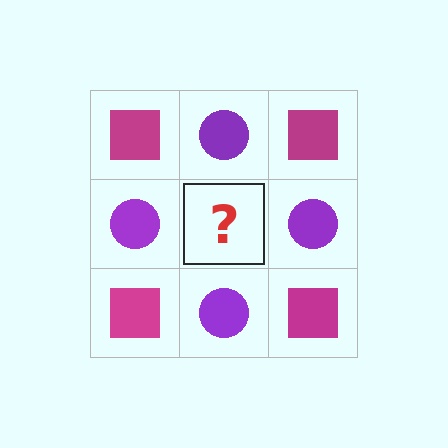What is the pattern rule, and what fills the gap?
The rule is that it alternates magenta square and purple circle in a checkerboard pattern. The gap should be filled with a magenta square.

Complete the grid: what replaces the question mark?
The question mark should be replaced with a magenta square.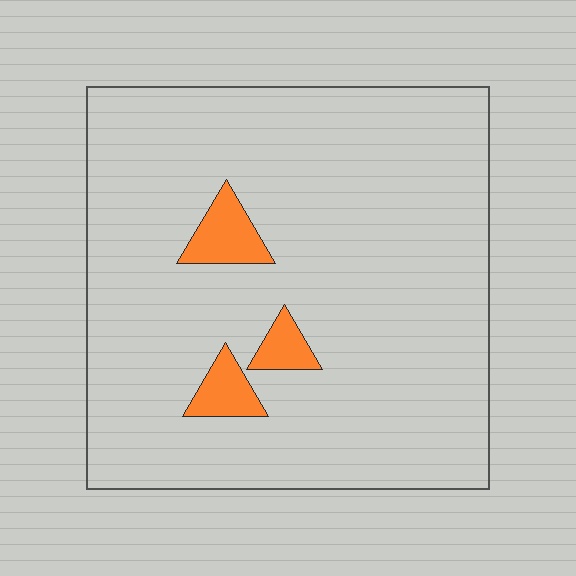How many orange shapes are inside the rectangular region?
3.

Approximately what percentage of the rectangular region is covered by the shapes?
Approximately 5%.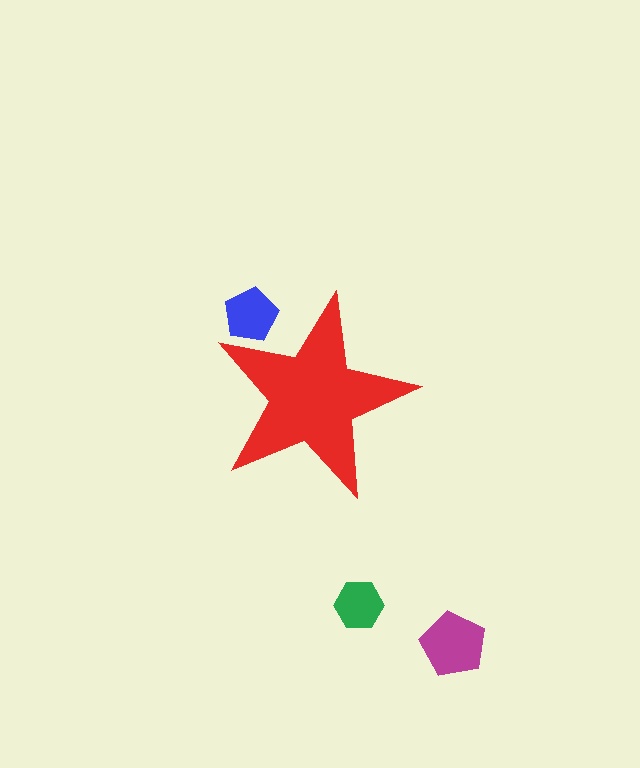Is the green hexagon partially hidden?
No, the green hexagon is fully visible.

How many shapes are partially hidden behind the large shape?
1 shape is partially hidden.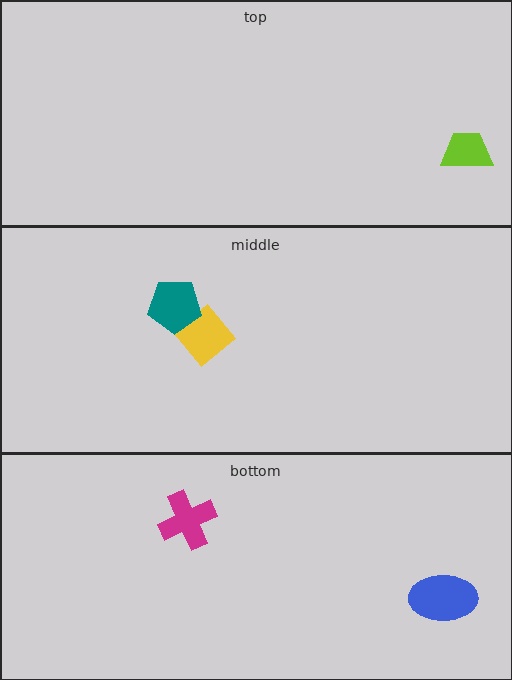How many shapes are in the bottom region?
2.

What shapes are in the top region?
The lime trapezoid.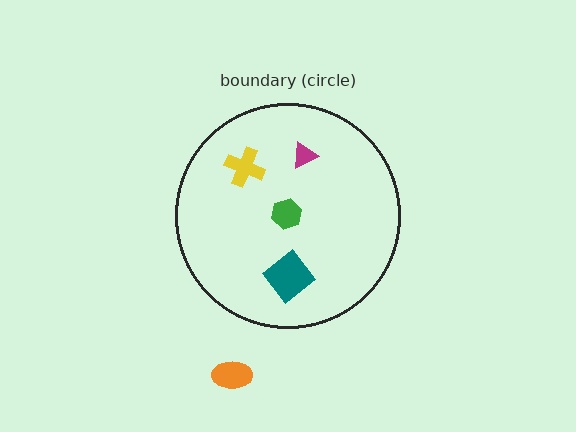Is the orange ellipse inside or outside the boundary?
Outside.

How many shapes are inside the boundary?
4 inside, 1 outside.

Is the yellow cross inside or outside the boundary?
Inside.